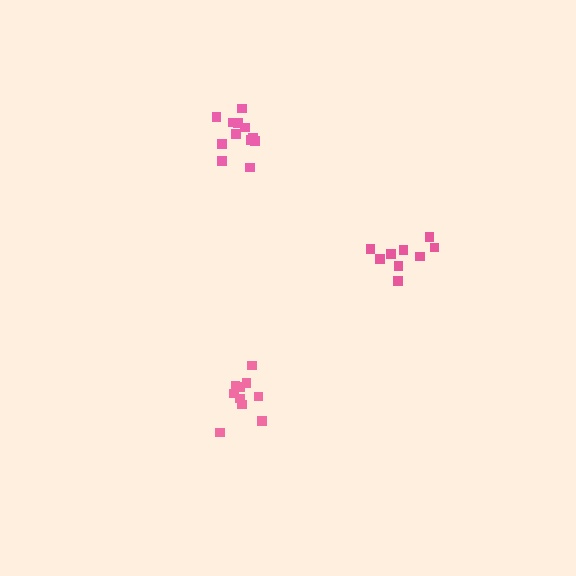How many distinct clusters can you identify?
There are 3 distinct clusters.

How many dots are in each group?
Group 1: 9 dots, Group 2: 10 dots, Group 3: 12 dots (31 total).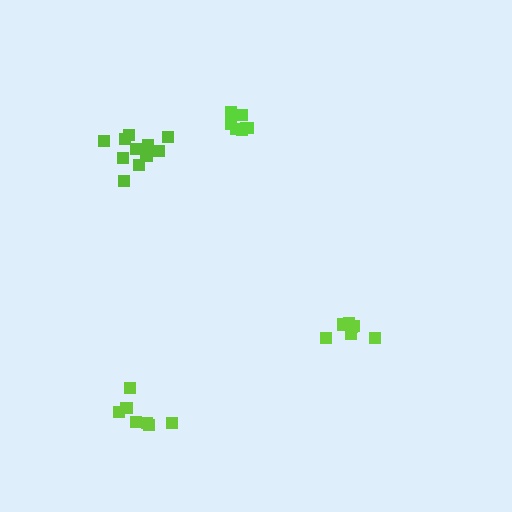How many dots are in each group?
Group 1: 8 dots, Group 2: 7 dots, Group 3: 8 dots, Group 4: 11 dots (34 total).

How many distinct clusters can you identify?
There are 4 distinct clusters.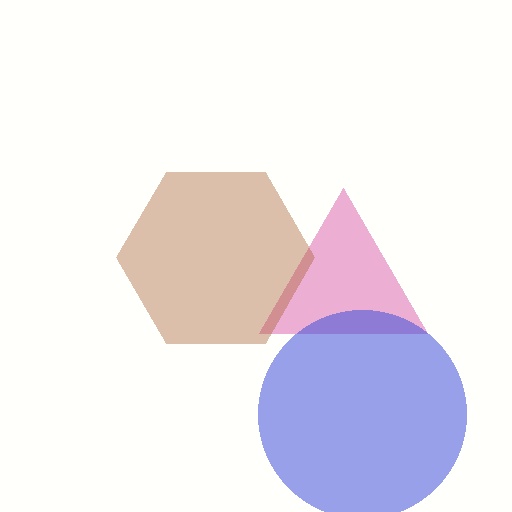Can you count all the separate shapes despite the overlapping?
Yes, there are 3 separate shapes.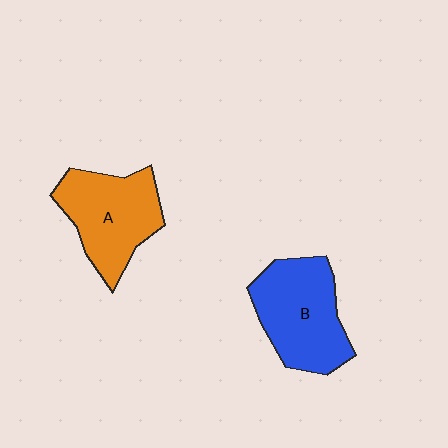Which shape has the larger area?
Shape B (blue).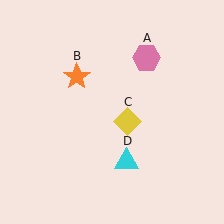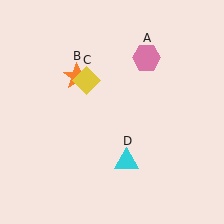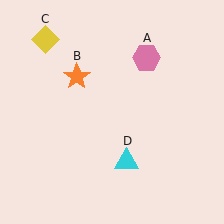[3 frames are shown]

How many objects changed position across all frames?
1 object changed position: yellow diamond (object C).